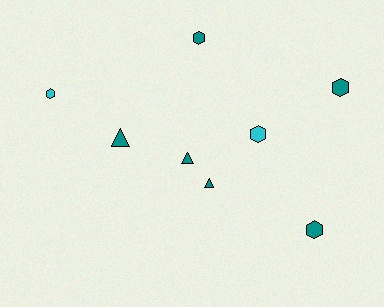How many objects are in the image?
There are 8 objects.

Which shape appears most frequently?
Hexagon, with 5 objects.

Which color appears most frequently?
Teal, with 6 objects.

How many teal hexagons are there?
There are 3 teal hexagons.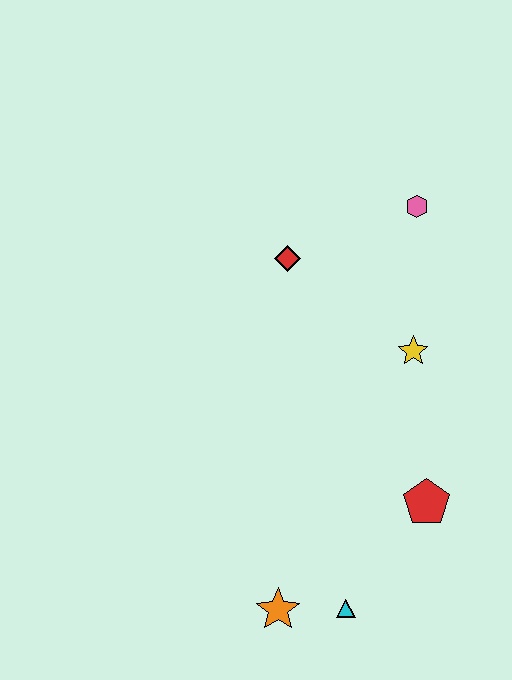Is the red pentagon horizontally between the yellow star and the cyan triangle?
No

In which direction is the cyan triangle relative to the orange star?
The cyan triangle is to the right of the orange star.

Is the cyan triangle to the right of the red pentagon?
No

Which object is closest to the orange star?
The cyan triangle is closest to the orange star.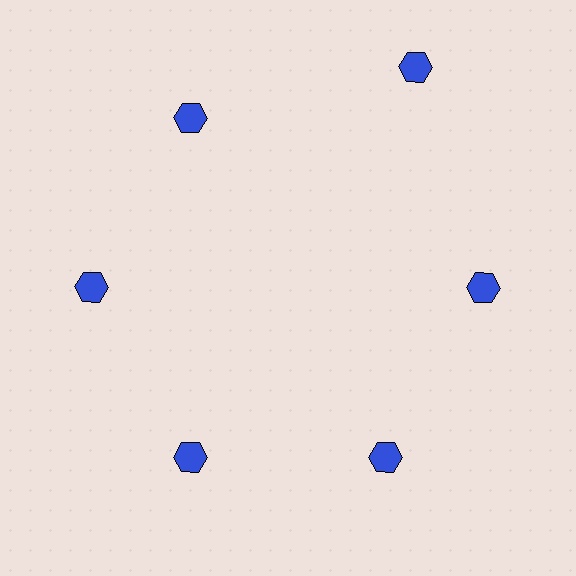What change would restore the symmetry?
The symmetry would be restored by moving it inward, back onto the ring so that all 6 hexagons sit at equal angles and equal distance from the center.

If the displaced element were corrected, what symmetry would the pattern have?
It would have 6-fold rotational symmetry — the pattern would map onto itself every 60 degrees.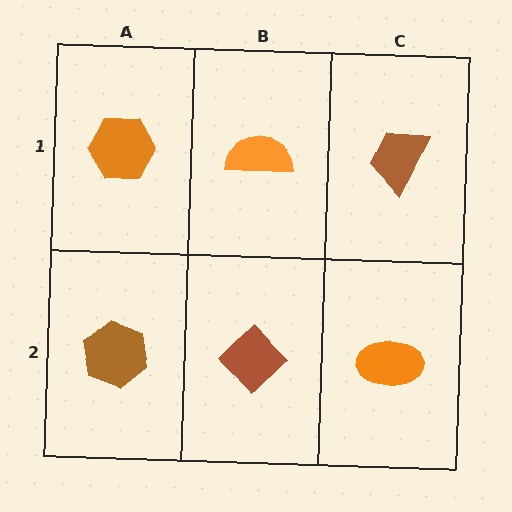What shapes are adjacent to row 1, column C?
An orange ellipse (row 2, column C), an orange semicircle (row 1, column B).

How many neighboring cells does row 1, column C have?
2.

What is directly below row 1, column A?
A brown hexagon.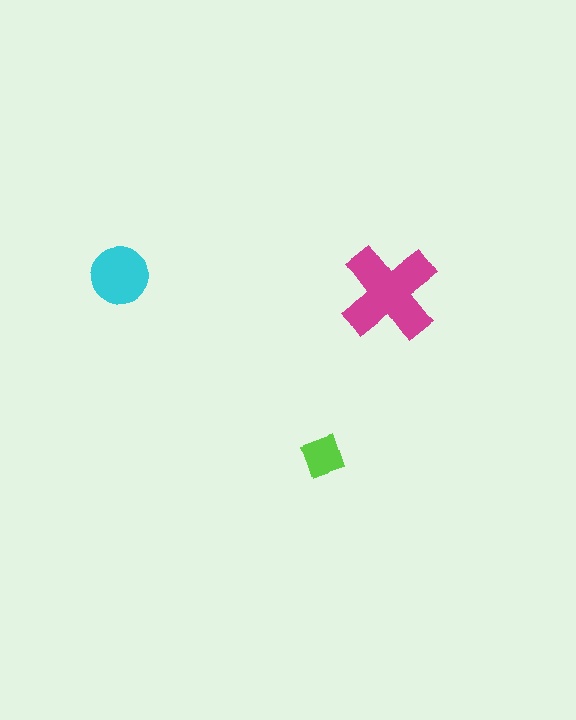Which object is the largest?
The magenta cross.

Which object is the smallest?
The lime square.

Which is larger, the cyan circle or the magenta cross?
The magenta cross.